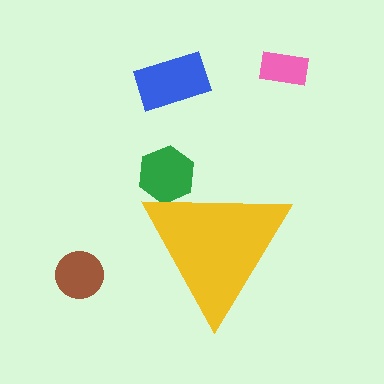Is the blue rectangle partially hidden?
No, the blue rectangle is fully visible.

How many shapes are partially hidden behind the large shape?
1 shape is partially hidden.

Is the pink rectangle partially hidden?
No, the pink rectangle is fully visible.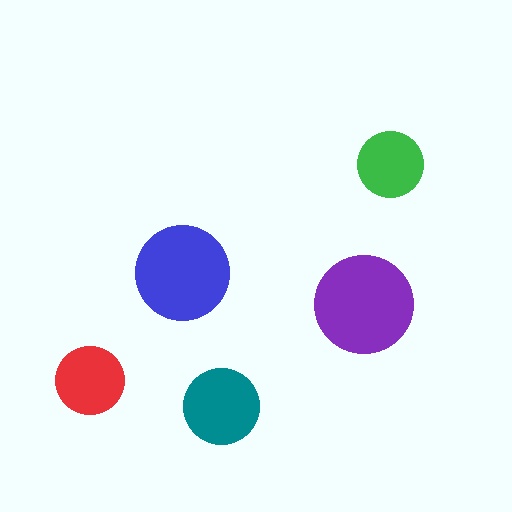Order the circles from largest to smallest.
the purple one, the blue one, the teal one, the red one, the green one.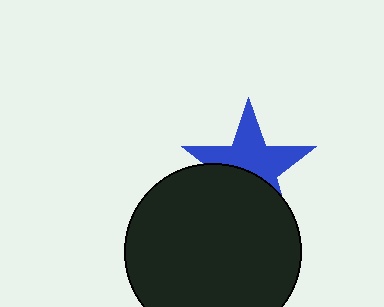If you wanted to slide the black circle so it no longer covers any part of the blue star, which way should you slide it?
Slide it down — that is the most direct way to separate the two shapes.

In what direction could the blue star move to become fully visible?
The blue star could move up. That would shift it out from behind the black circle entirely.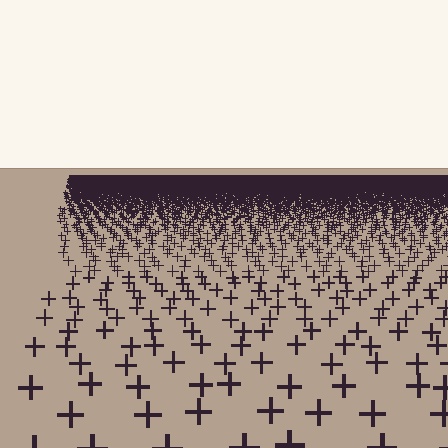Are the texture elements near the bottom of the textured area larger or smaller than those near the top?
Larger. Near the bottom, elements are closer to the viewer and appear at a bigger on-screen size.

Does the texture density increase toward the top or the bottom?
Density increases toward the top.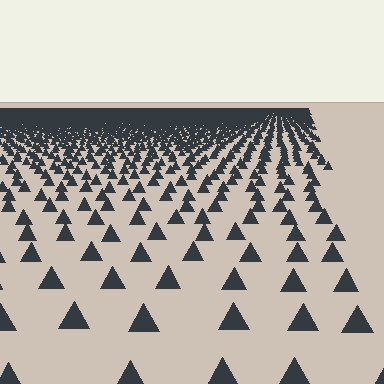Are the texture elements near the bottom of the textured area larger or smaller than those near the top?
Larger. Near the bottom, elements are closer to the viewer and appear at a bigger on-screen size.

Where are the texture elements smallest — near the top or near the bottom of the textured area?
Near the top.